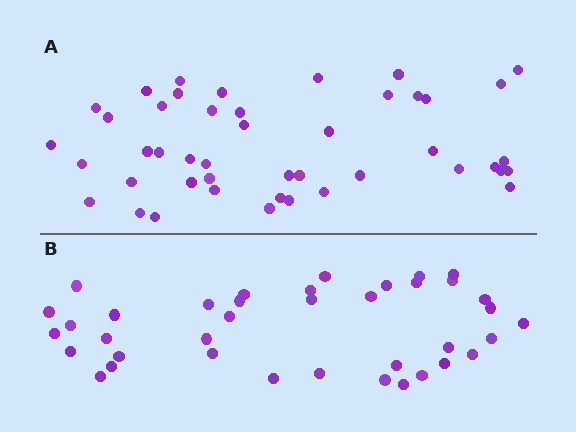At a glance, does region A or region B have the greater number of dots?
Region A (the top region) has more dots.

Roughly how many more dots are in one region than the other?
Region A has roughly 8 or so more dots than region B.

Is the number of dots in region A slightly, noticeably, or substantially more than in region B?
Region A has only slightly more — the two regions are fairly close. The ratio is roughly 1.2 to 1.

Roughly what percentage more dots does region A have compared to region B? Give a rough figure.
About 20% more.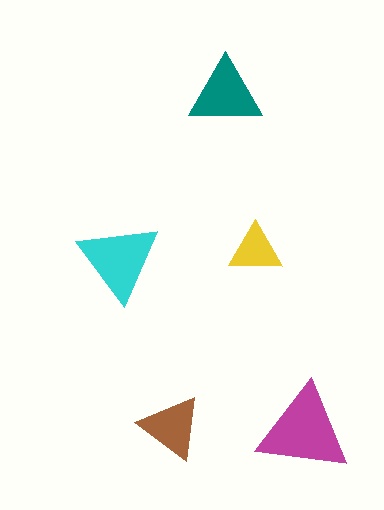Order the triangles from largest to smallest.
the magenta one, the cyan one, the teal one, the brown one, the yellow one.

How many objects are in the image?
There are 5 objects in the image.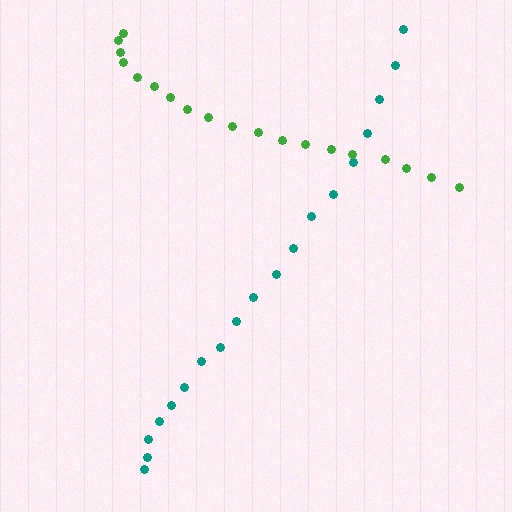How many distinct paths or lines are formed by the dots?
There are 2 distinct paths.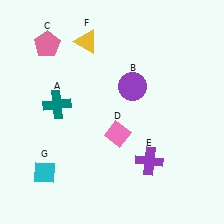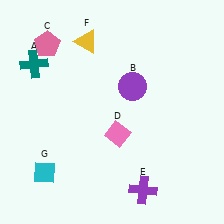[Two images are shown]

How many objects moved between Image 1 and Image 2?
2 objects moved between the two images.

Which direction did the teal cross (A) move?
The teal cross (A) moved up.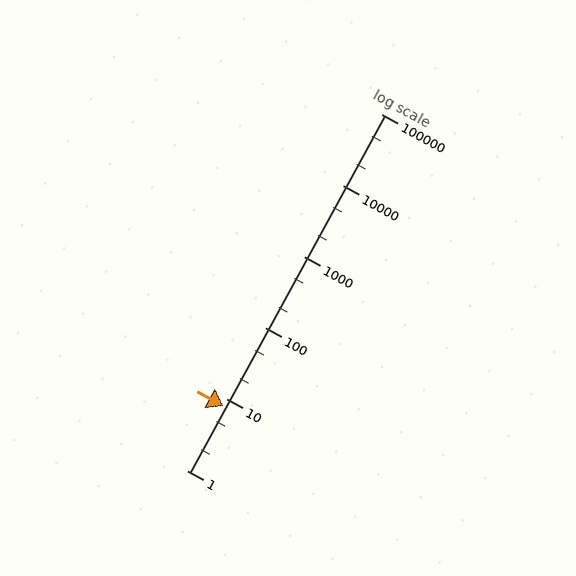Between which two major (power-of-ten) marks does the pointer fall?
The pointer is between 1 and 10.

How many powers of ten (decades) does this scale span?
The scale spans 5 decades, from 1 to 100000.